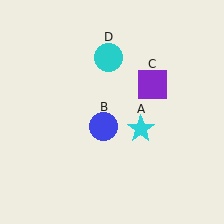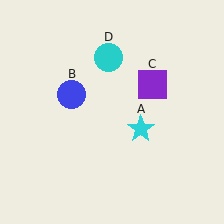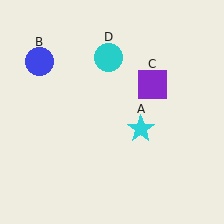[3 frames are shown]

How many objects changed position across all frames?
1 object changed position: blue circle (object B).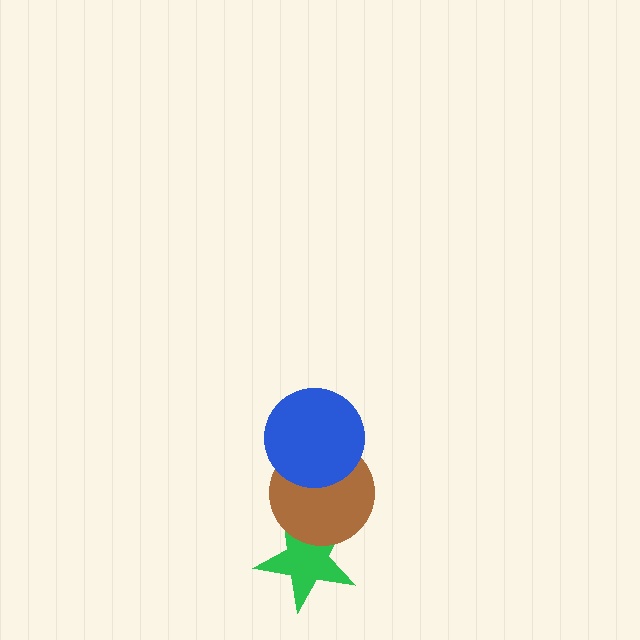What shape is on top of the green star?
The brown circle is on top of the green star.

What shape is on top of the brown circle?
The blue circle is on top of the brown circle.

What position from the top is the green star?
The green star is 3rd from the top.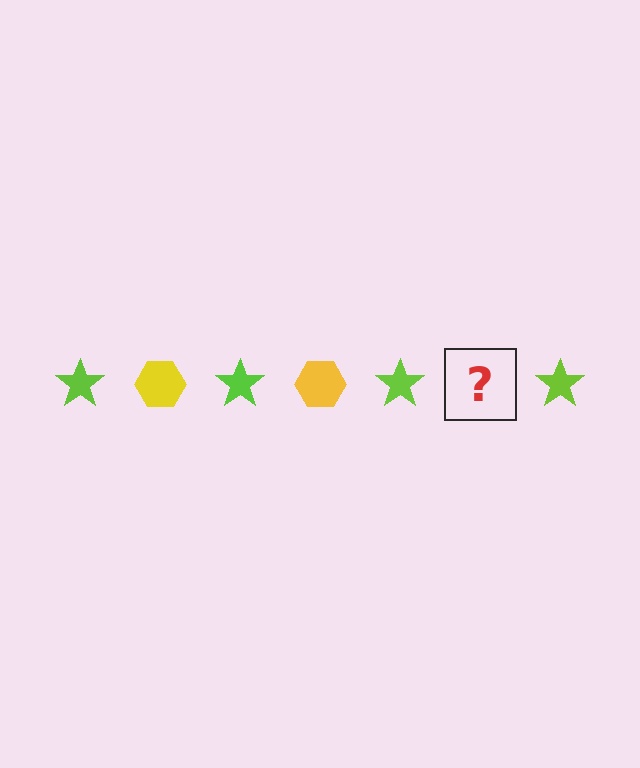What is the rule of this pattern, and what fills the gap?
The rule is that the pattern alternates between lime star and yellow hexagon. The gap should be filled with a yellow hexagon.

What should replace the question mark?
The question mark should be replaced with a yellow hexagon.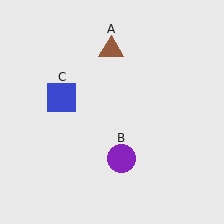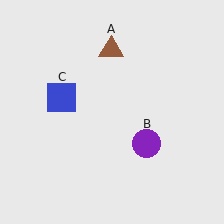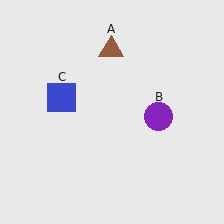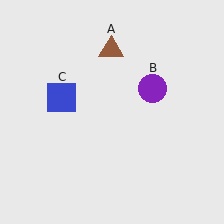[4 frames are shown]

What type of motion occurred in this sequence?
The purple circle (object B) rotated counterclockwise around the center of the scene.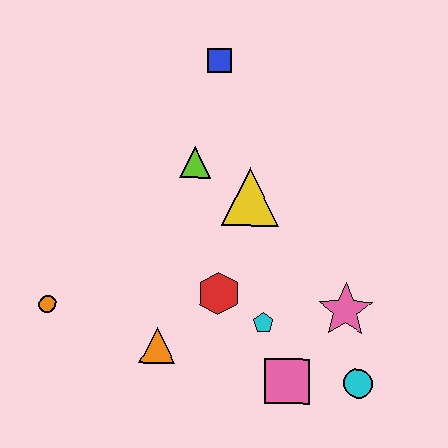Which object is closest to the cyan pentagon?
The red hexagon is closest to the cyan pentagon.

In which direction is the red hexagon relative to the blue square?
The red hexagon is below the blue square.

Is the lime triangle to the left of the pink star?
Yes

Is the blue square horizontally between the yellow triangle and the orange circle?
Yes